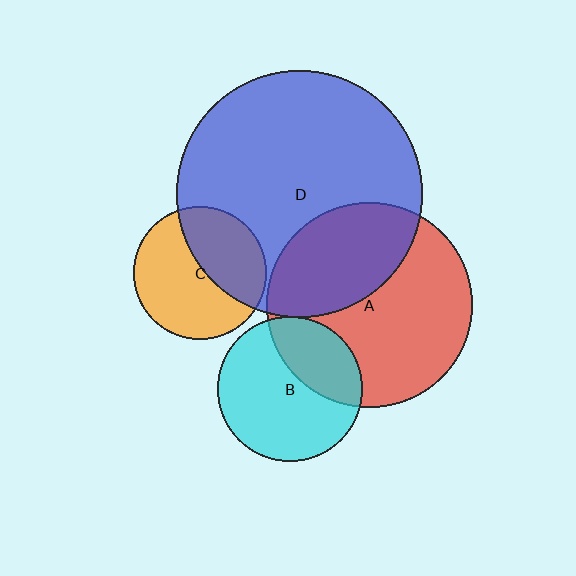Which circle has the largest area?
Circle D (blue).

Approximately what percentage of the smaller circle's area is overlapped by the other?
Approximately 35%.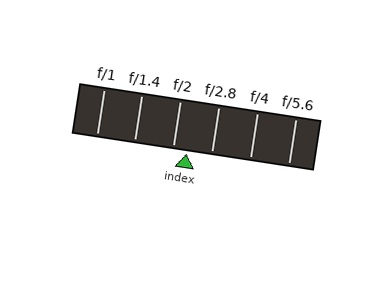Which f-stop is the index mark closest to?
The index mark is closest to f/2.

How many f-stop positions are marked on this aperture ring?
There are 6 f-stop positions marked.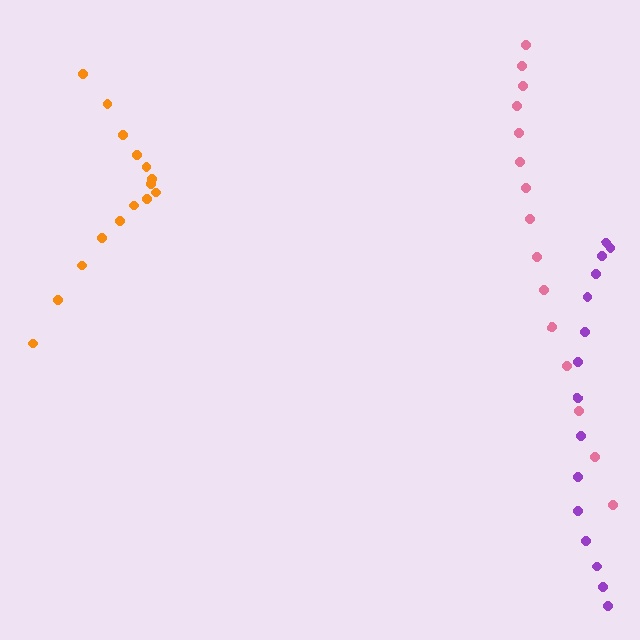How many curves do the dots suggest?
There are 3 distinct paths.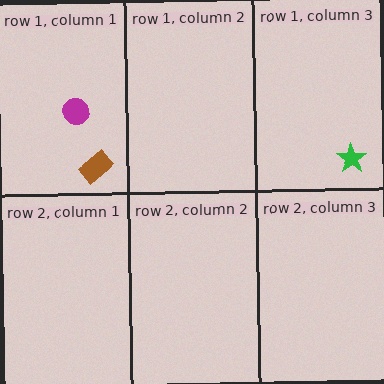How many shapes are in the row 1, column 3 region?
1.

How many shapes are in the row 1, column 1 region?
2.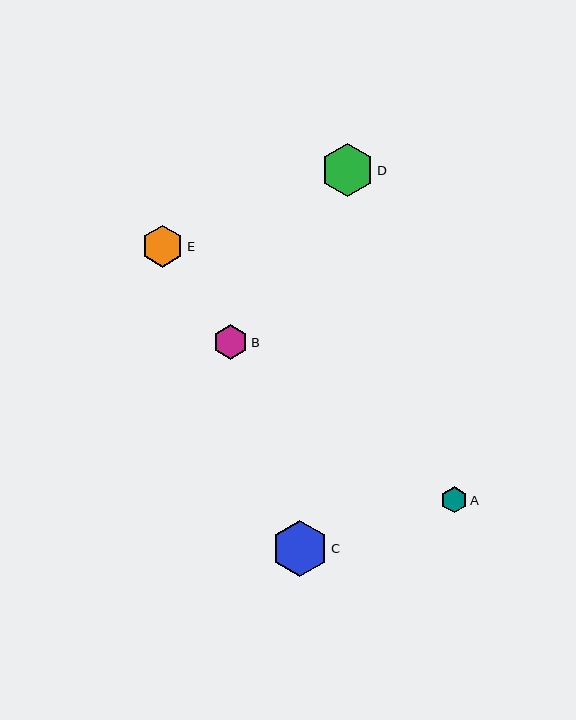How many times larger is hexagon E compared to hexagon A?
Hexagon E is approximately 1.6 times the size of hexagon A.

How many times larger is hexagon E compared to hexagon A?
Hexagon E is approximately 1.6 times the size of hexagon A.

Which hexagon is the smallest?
Hexagon A is the smallest with a size of approximately 26 pixels.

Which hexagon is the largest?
Hexagon C is the largest with a size of approximately 56 pixels.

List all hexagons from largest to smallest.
From largest to smallest: C, D, E, B, A.